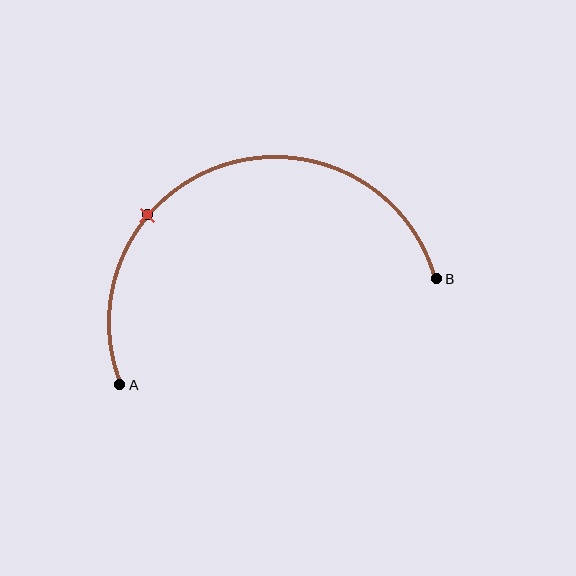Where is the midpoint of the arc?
The arc midpoint is the point on the curve farthest from the straight line joining A and B. It sits above that line.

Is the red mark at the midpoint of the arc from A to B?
No. The red mark lies on the arc but is closer to endpoint A. The arc midpoint would be at the point on the curve equidistant along the arc from both A and B.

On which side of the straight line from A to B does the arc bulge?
The arc bulges above the straight line connecting A and B.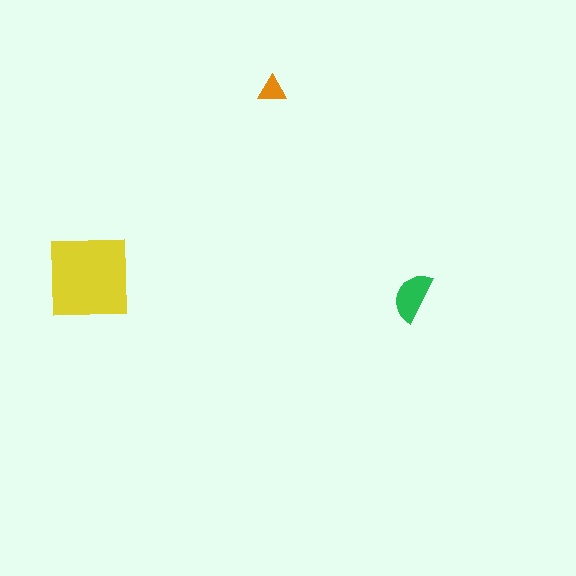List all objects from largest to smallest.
The yellow square, the green semicircle, the orange triangle.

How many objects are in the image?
There are 3 objects in the image.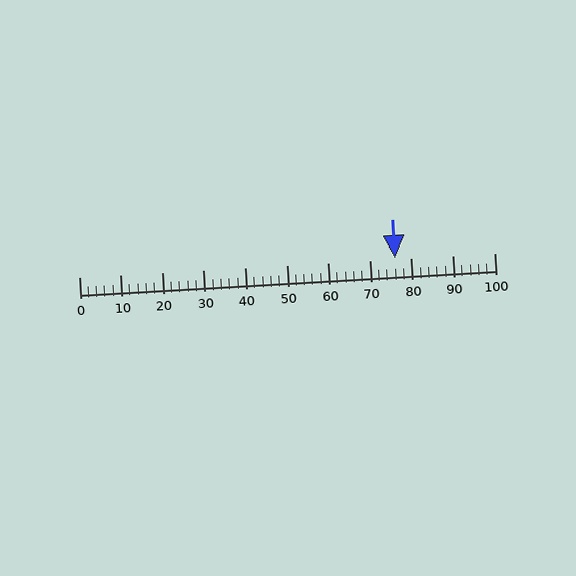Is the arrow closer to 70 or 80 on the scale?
The arrow is closer to 80.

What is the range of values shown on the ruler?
The ruler shows values from 0 to 100.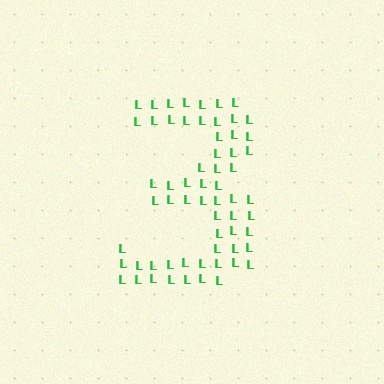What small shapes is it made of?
It is made of small letter L's.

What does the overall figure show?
The overall figure shows the digit 3.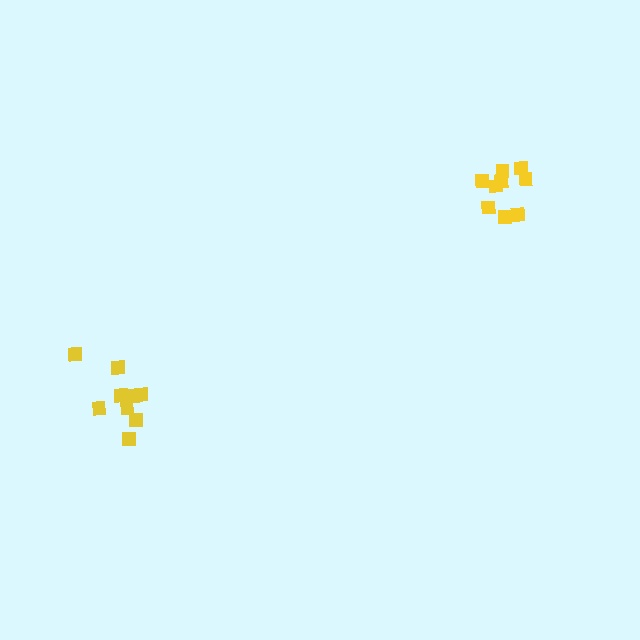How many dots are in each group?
Group 1: 9 dots, Group 2: 9 dots (18 total).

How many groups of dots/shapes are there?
There are 2 groups.